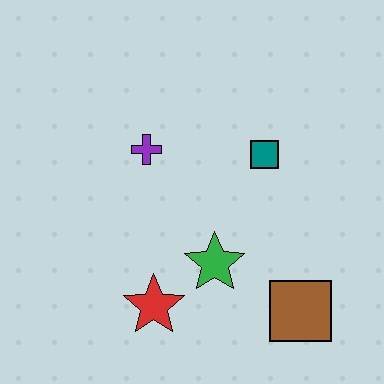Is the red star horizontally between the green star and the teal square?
No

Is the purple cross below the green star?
No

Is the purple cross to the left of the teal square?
Yes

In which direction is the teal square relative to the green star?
The teal square is above the green star.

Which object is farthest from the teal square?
The red star is farthest from the teal square.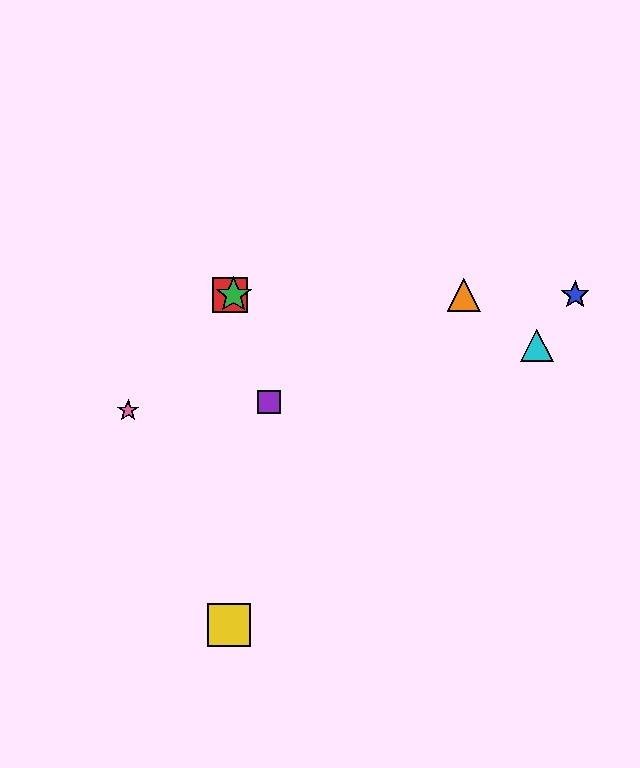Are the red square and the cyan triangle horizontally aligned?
No, the red square is at y≈295 and the cyan triangle is at y≈346.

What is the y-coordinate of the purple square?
The purple square is at y≈402.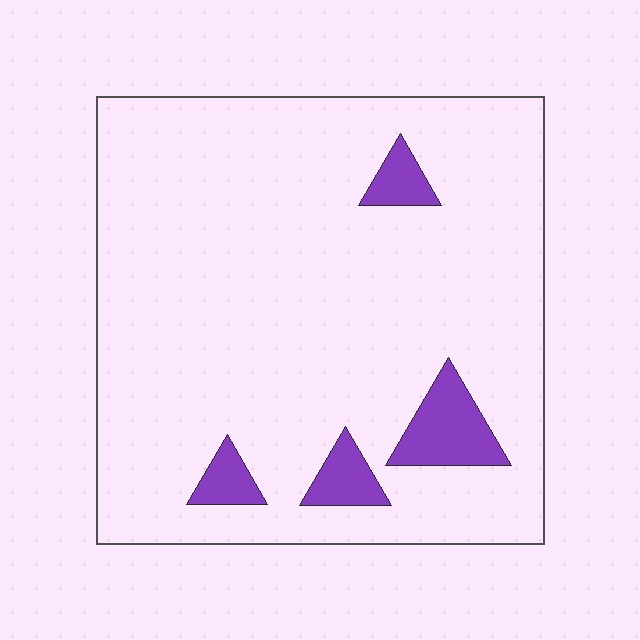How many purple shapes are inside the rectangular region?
4.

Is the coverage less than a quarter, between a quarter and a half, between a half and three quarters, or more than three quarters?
Less than a quarter.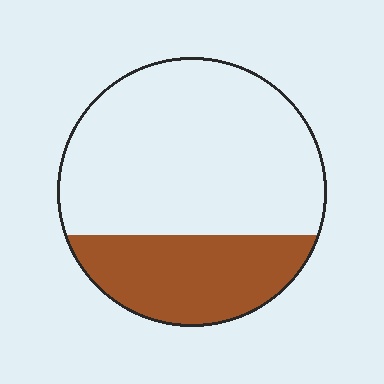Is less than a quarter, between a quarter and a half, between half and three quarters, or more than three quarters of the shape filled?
Between a quarter and a half.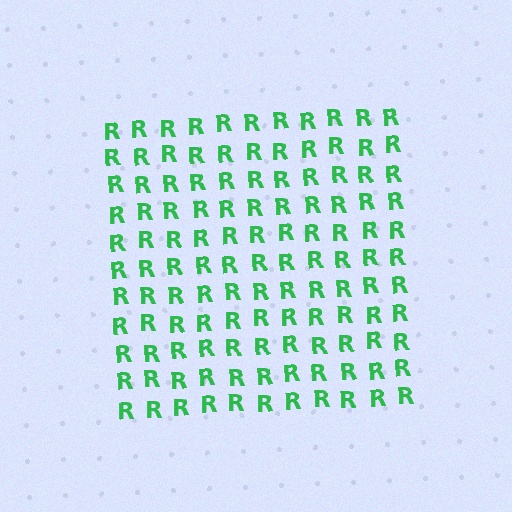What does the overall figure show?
The overall figure shows a square.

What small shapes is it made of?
It is made of small letter R's.